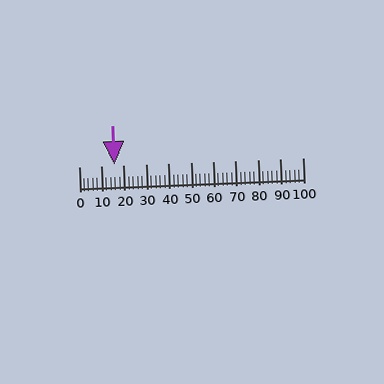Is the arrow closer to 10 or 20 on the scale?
The arrow is closer to 20.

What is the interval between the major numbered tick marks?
The major tick marks are spaced 10 units apart.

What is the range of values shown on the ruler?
The ruler shows values from 0 to 100.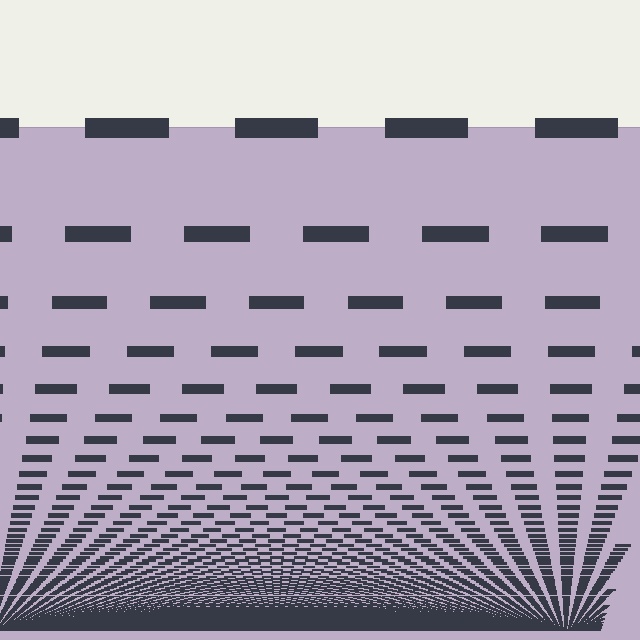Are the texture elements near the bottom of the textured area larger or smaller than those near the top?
Smaller. The gradient is inverted — elements near the bottom are smaller and denser.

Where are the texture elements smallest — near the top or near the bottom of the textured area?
Near the bottom.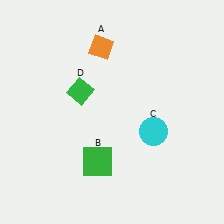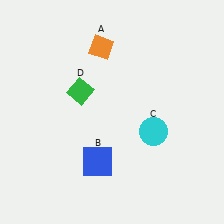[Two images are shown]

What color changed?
The square (B) changed from green in Image 1 to blue in Image 2.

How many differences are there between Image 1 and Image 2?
There is 1 difference between the two images.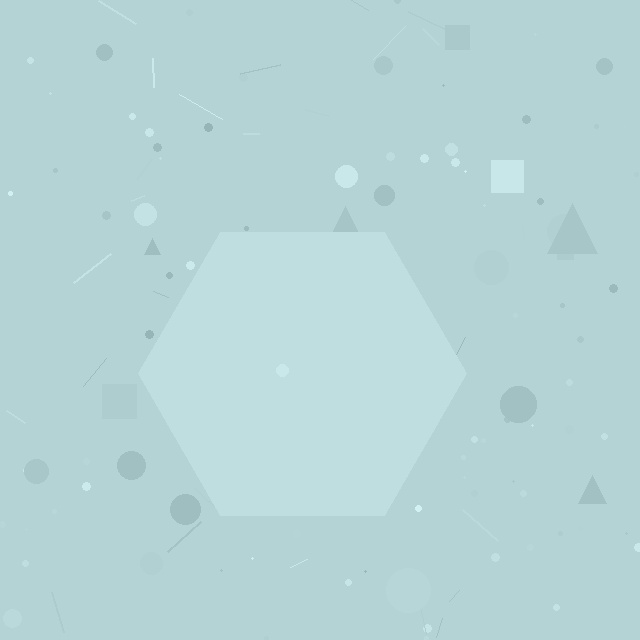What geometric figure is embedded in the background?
A hexagon is embedded in the background.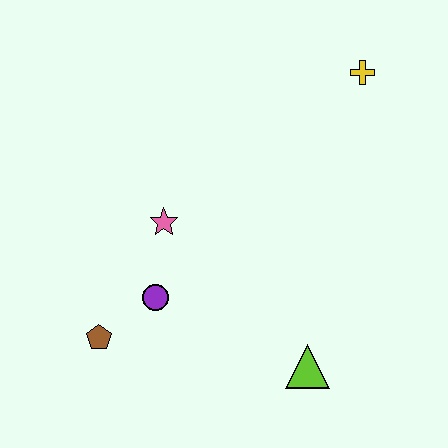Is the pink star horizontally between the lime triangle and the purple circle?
Yes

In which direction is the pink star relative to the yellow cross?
The pink star is to the left of the yellow cross.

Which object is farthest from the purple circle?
The yellow cross is farthest from the purple circle.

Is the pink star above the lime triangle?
Yes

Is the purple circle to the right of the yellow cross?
No